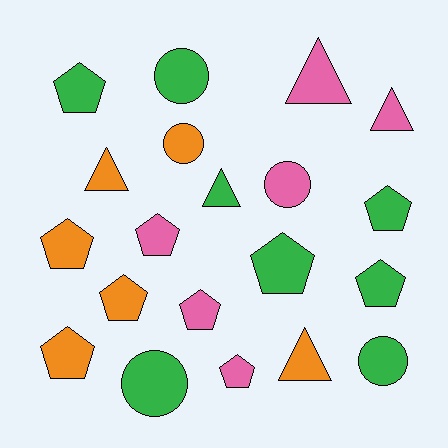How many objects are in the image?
There are 20 objects.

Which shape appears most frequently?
Pentagon, with 10 objects.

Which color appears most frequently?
Green, with 8 objects.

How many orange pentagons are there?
There are 3 orange pentagons.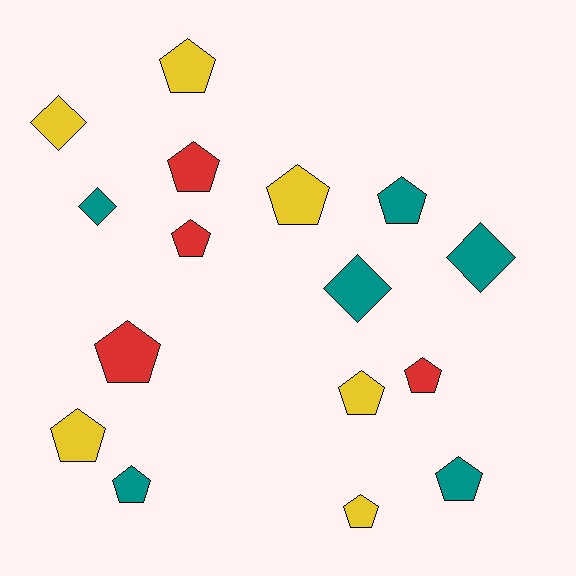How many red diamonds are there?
There are no red diamonds.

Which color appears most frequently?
Teal, with 6 objects.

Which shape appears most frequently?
Pentagon, with 12 objects.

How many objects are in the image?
There are 16 objects.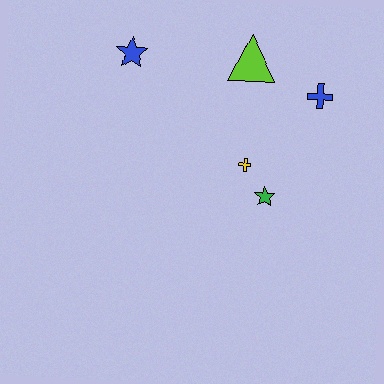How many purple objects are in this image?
There are no purple objects.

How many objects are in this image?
There are 5 objects.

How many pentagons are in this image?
There are no pentagons.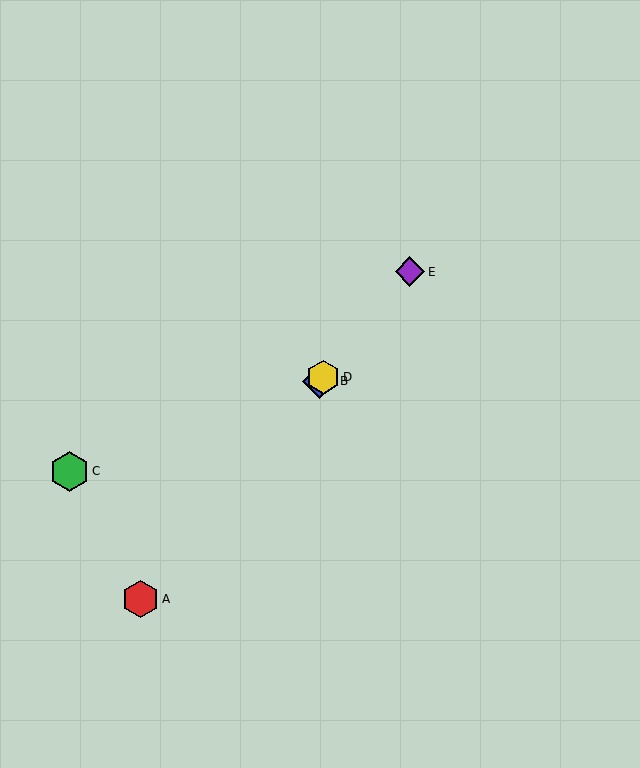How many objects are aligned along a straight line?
4 objects (A, B, D, E) are aligned along a straight line.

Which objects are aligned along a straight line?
Objects A, B, D, E are aligned along a straight line.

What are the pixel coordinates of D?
Object D is at (323, 377).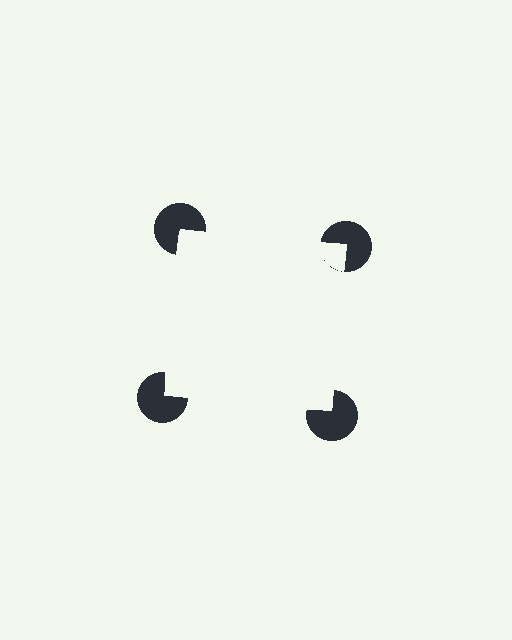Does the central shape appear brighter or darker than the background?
It typically appears slightly brighter than the background, even though no actual brightness change is drawn.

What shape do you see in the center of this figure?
An illusory square — its edges are inferred from the aligned wedge cuts in the pac-man discs, not physically drawn.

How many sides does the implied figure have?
4 sides.